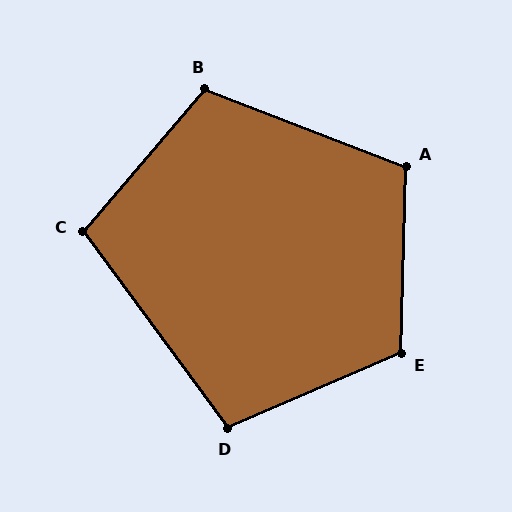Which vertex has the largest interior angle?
E, at approximately 115 degrees.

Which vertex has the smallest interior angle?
D, at approximately 103 degrees.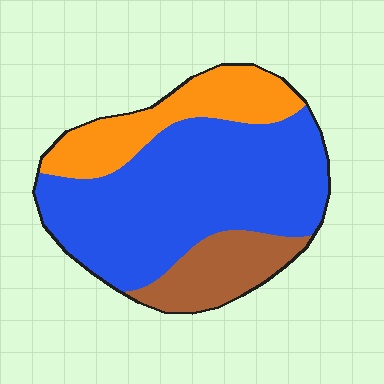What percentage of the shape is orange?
Orange covers 22% of the shape.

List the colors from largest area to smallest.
From largest to smallest: blue, orange, brown.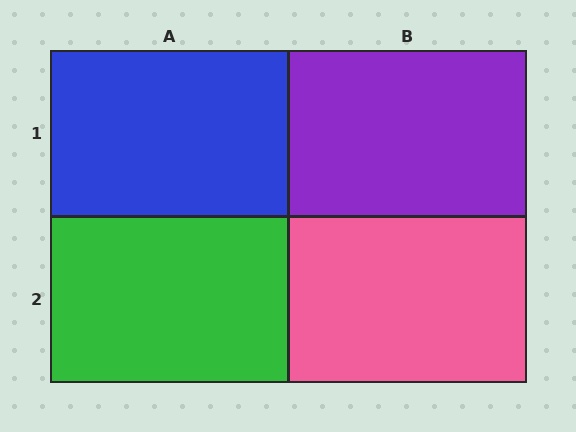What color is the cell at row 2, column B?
Pink.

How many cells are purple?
1 cell is purple.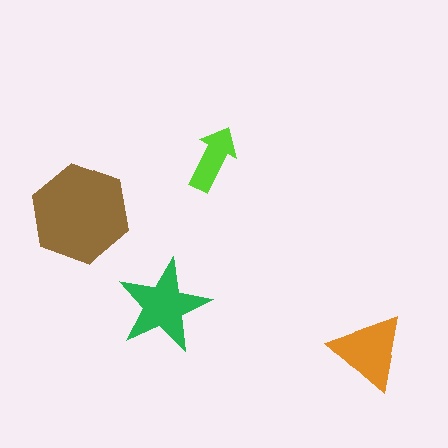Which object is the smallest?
The lime arrow.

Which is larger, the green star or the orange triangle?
The green star.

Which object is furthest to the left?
The brown hexagon is leftmost.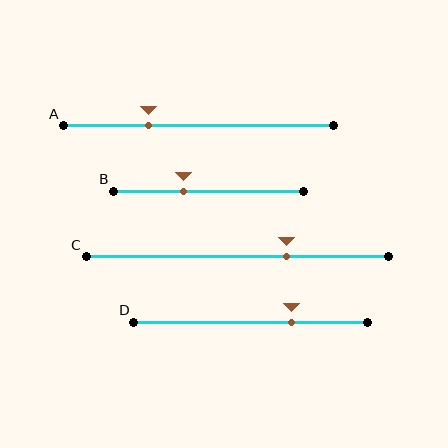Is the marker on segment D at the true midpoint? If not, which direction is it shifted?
No, the marker on segment D is shifted to the right by about 17% of the segment length.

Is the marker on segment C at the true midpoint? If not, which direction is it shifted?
No, the marker on segment C is shifted to the right by about 17% of the segment length.